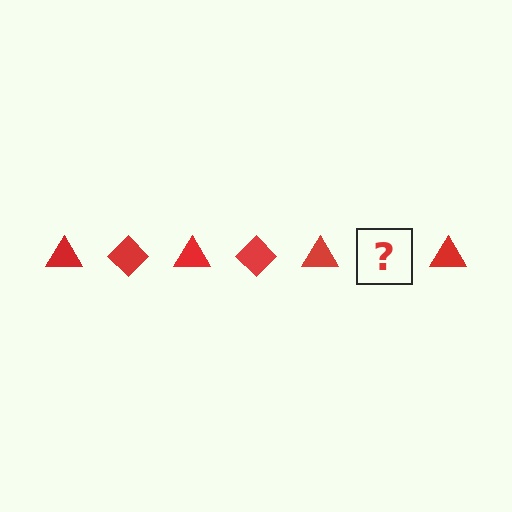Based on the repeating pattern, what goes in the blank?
The blank should be a red diamond.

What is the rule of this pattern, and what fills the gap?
The rule is that the pattern cycles through triangle, diamond shapes in red. The gap should be filled with a red diamond.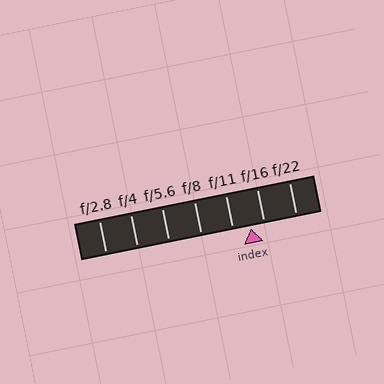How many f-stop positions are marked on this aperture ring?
There are 7 f-stop positions marked.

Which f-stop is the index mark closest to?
The index mark is closest to f/16.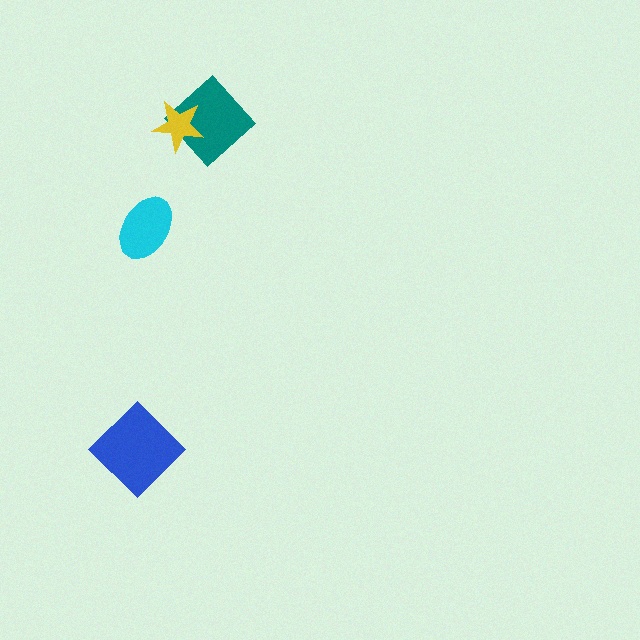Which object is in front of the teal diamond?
The yellow star is in front of the teal diamond.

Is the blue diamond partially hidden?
No, no other shape covers it.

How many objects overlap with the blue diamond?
0 objects overlap with the blue diamond.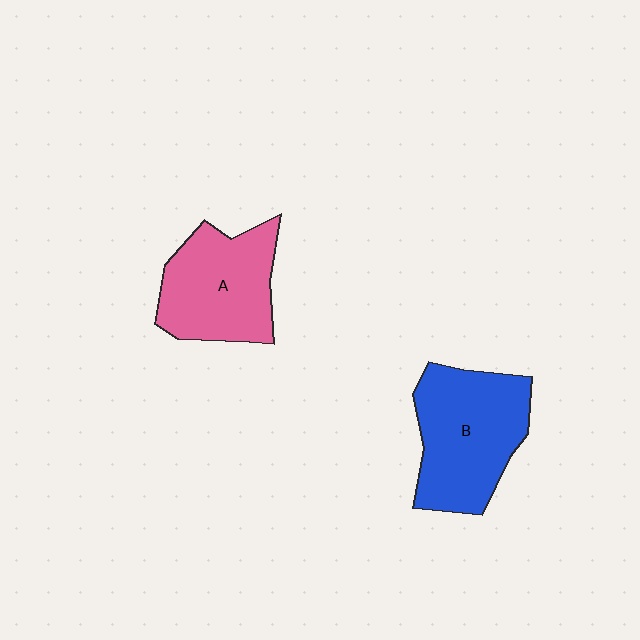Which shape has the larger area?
Shape B (blue).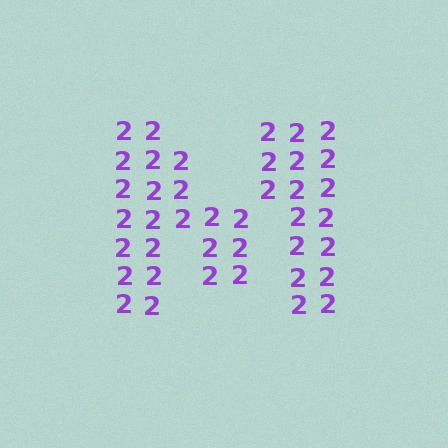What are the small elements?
The small elements are digit 2's.